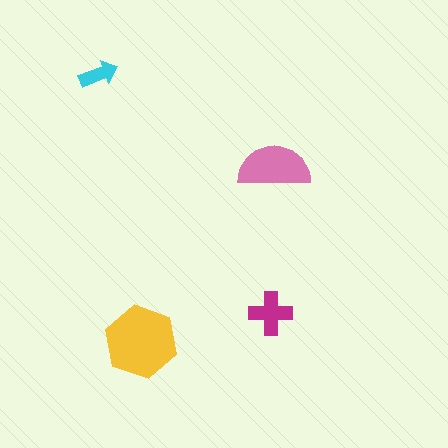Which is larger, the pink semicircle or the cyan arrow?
The pink semicircle.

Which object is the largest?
The yellow hexagon.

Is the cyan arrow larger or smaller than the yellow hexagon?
Smaller.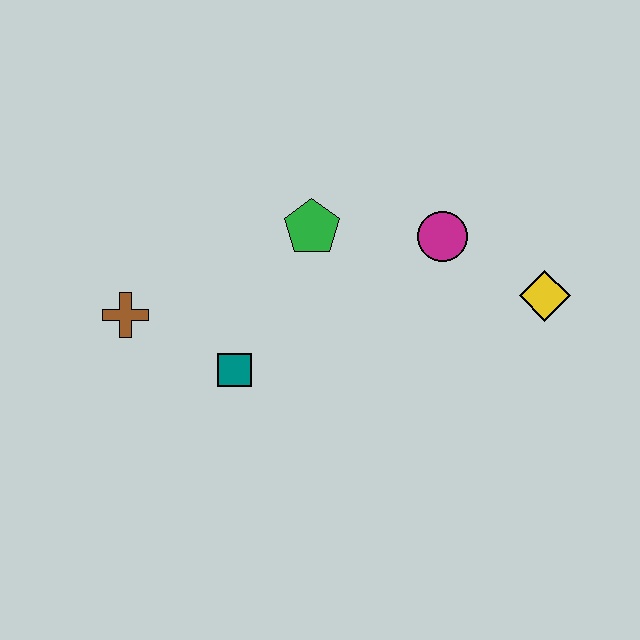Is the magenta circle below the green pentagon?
Yes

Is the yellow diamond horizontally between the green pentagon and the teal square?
No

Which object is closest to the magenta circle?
The yellow diamond is closest to the magenta circle.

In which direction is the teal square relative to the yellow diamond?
The teal square is to the left of the yellow diamond.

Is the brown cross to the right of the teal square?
No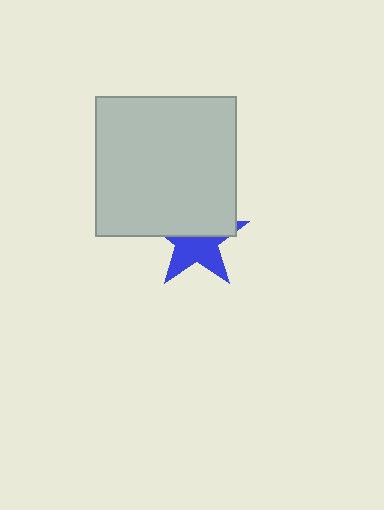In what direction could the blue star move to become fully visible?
The blue star could move down. That would shift it out from behind the light gray square entirely.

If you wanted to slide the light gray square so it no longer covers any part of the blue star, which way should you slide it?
Slide it up — that is the most direct way to separate the two shapes.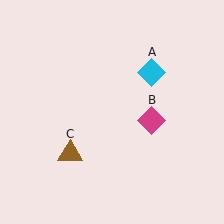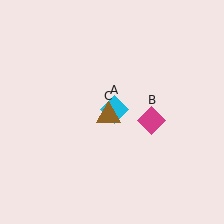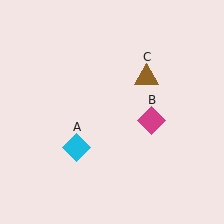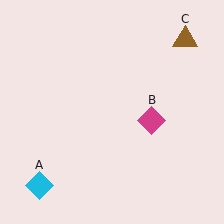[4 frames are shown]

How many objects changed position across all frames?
2 objects changed position: cyan diamond (object A), brown triangle (object C).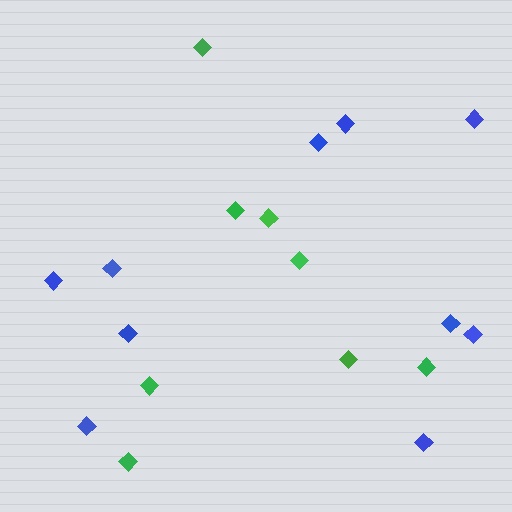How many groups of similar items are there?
There are 2 groups: one group of blue diamonds (10) and one group of green diamonds (8).